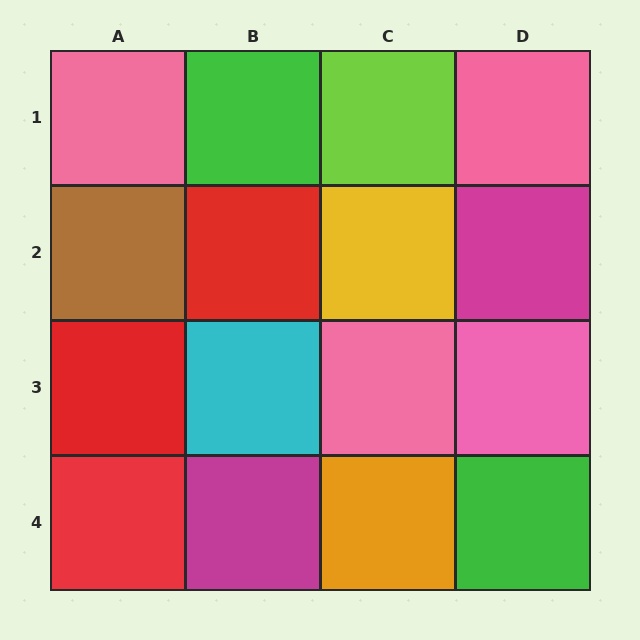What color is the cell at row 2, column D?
Magenta.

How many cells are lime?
1 cell is lime.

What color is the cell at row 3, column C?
Pink.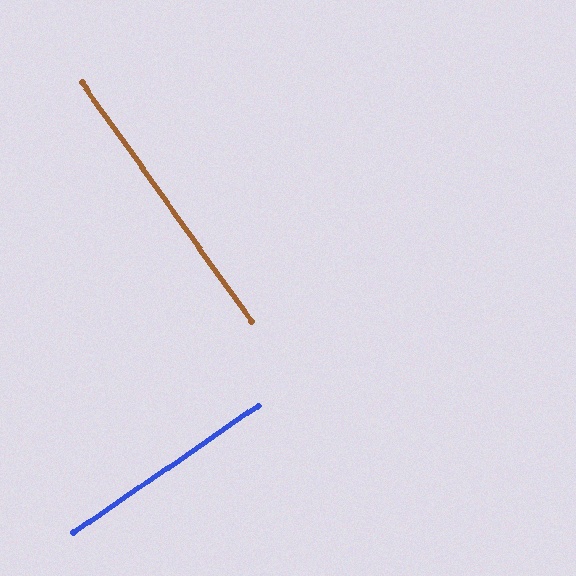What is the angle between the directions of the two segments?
Approximately 89 degrees.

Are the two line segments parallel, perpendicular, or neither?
Perpendicular — they meet at approximately 89°.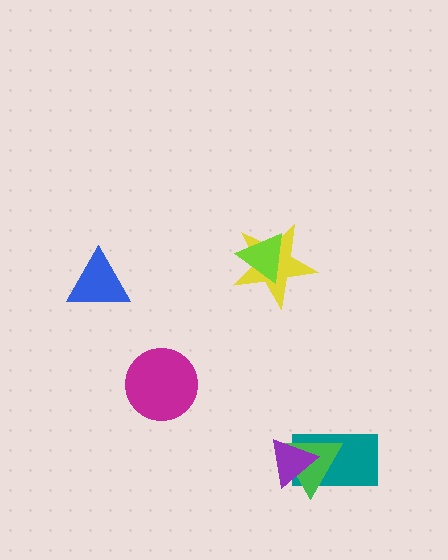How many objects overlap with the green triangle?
2 objects overlap with the green triangle.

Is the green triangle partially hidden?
Yes, it is partially covered by another shape.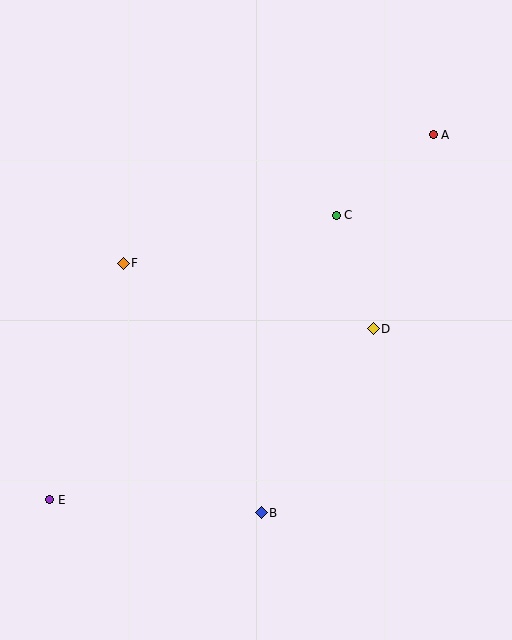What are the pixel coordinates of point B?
Point B is at (261, 513).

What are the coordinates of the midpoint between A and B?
The midpoint between A and B is at (347, 324).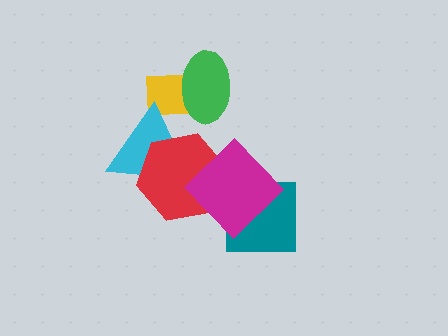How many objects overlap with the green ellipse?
1 object overlaps with the green ellipse.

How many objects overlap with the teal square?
1 object overlaps with the teal square.